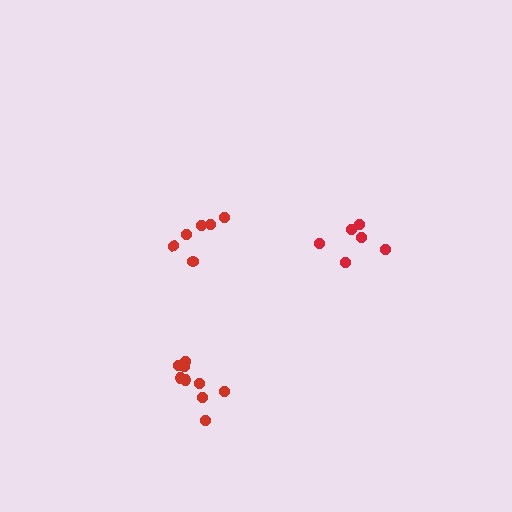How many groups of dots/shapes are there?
There are 3 groups.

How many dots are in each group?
Group 1: 6 dots, Group 2: 6 dots, Group 3: 9 dots (21 total).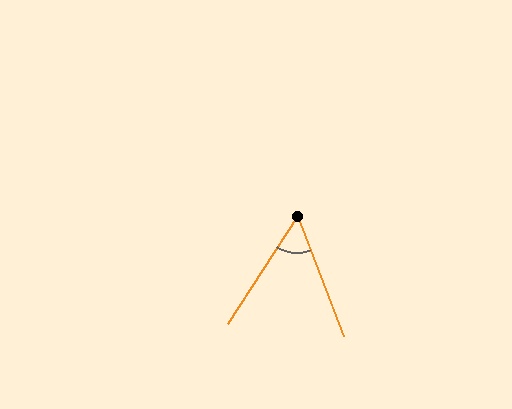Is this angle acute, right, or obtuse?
It is acute.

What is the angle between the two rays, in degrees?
Approximately 54 degrees.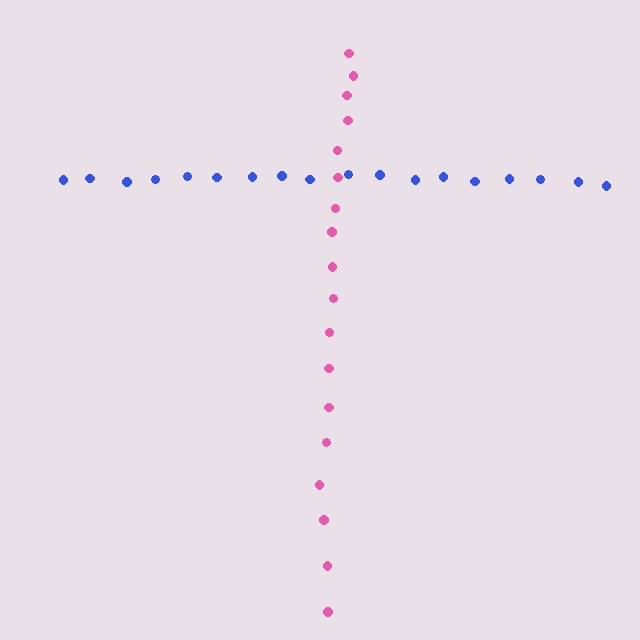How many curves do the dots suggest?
There are 2 distinct paths.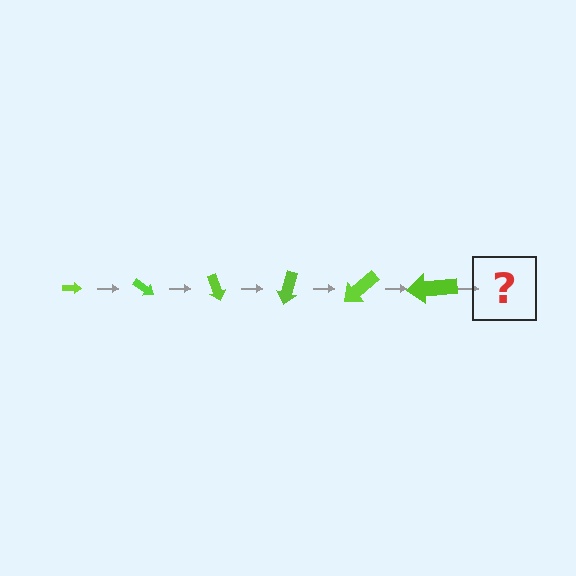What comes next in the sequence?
The next element should be an arrow, larger than the previous one and rotated 210 degrees from the start.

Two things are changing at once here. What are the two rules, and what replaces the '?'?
The two rules are that the arrow grows larger each step and it rotates 35 degrees each step. The '?' should be an arrow, larger than the previous one and rotated 210 degrees from the start.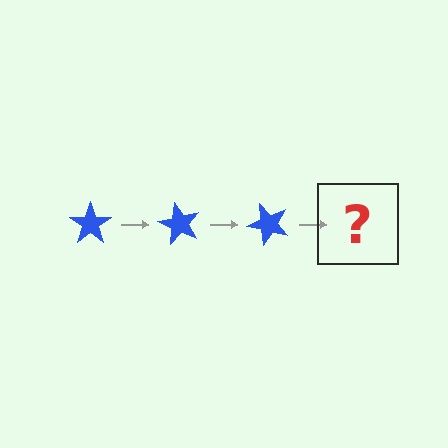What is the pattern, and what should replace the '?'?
The pattern is that the star rotates 60 degrees each step. The '?' should be a blue star rotated 180 degrees.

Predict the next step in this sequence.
The next step is a blue star rotated 180 degrees.